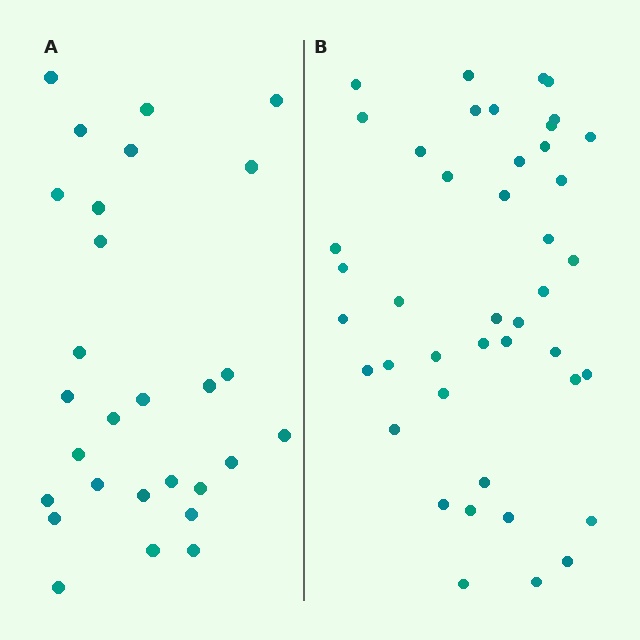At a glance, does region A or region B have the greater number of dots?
Region B (the right region) has more dots.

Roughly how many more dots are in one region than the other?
Region B has approximately 15 more dots than region A.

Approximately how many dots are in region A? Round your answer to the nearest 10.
About 30 dots. (The exact count is 28, which rounds to 30.)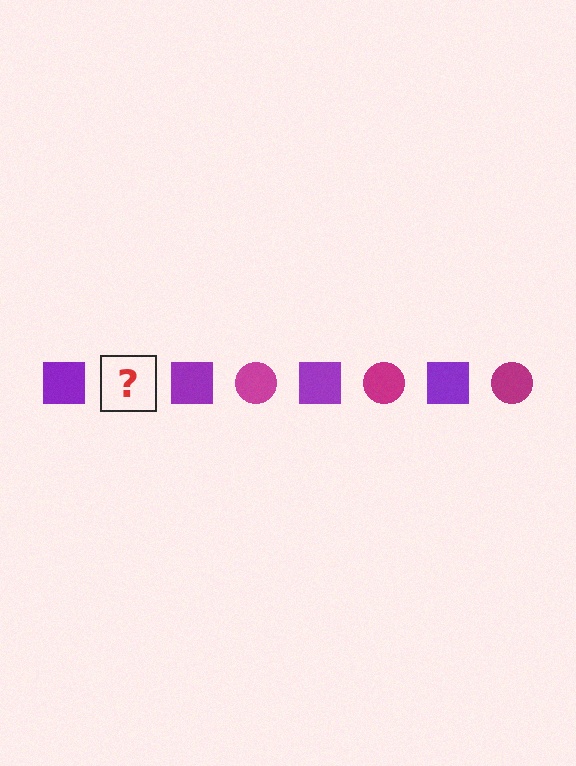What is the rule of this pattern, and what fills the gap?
The rule is that the pattern alternates between purple square and magenta circle. The gap should be filled with a magenta circle.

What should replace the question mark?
The question mark should be replaced with a magenta circle.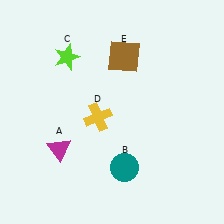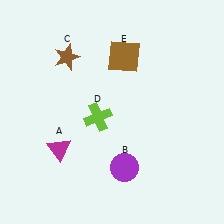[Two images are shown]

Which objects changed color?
B changed from teal to purple. C changed from lime to brown. D changed from yellow to lime.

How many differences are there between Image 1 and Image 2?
There are 3 differences between the two images.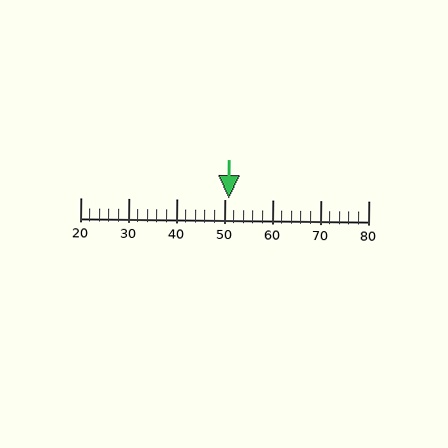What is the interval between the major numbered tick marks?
The major tick marks are spaced 10 units apart.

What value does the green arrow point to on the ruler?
The green arrow points to approximately 51.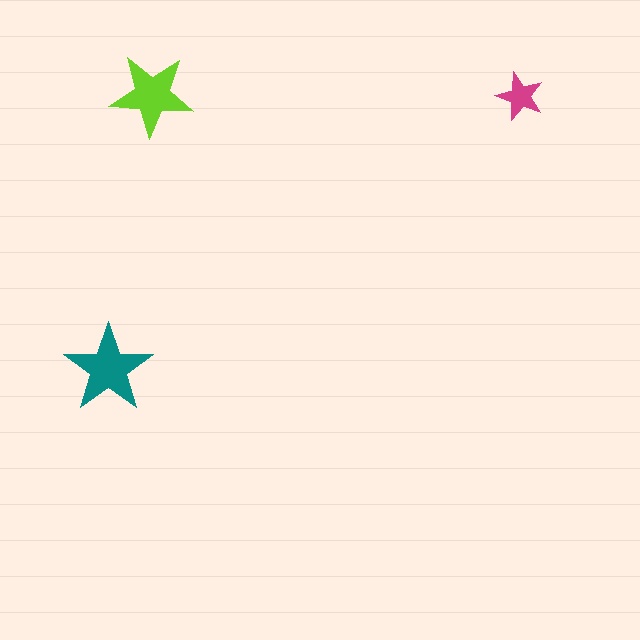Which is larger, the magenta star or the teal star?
The teal one.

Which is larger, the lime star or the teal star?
The teal one.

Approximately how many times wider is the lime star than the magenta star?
About 2 times wider.